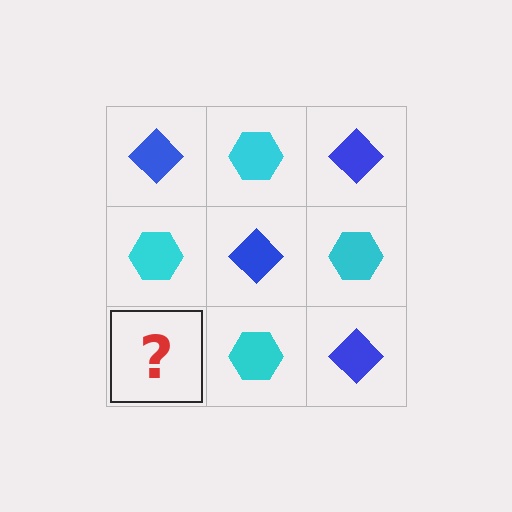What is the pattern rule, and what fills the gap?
The rule is that it alternates blue diamond and cyan hexagon in a checkerboard pattern. The gap should be filled with a blue diamond.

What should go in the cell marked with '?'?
The missing cell should contain a blue diamond.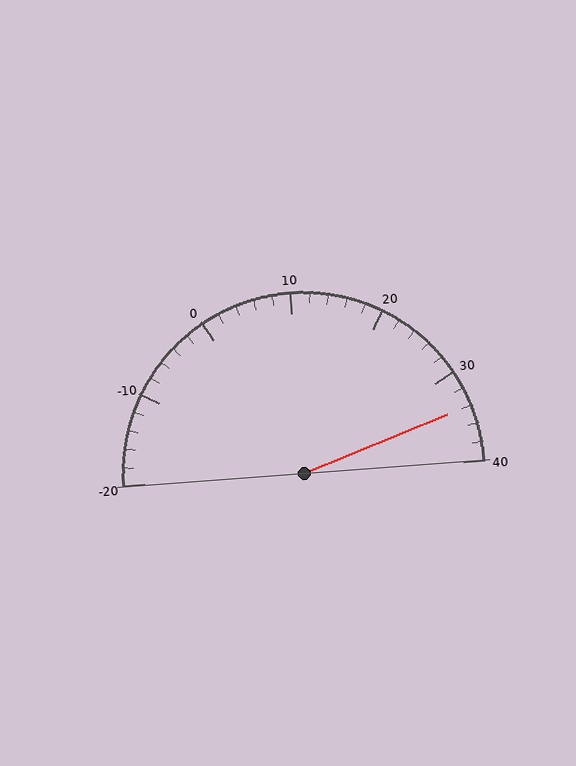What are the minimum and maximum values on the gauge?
The gauge ranges from -20 to 40.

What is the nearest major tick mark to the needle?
The nearest major tick mark is 30.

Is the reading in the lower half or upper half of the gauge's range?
The reading is in the upper half of the range (-20 to 40).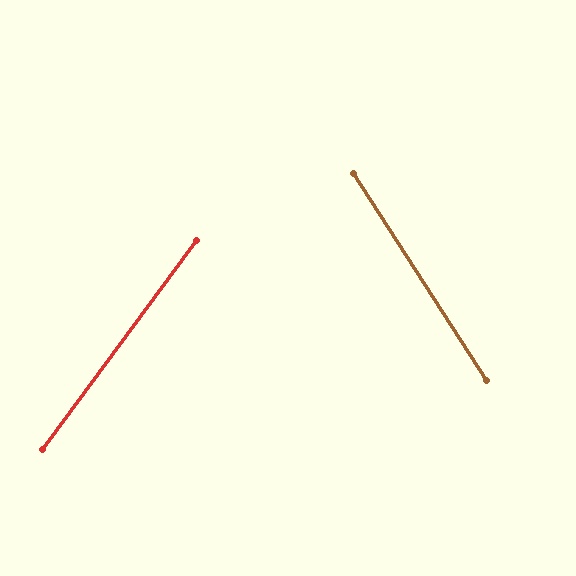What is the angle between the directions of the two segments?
Approximately 69 degrees.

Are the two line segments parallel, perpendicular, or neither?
Neither parallel nor perpendicular — they differ by about 69°.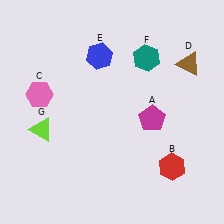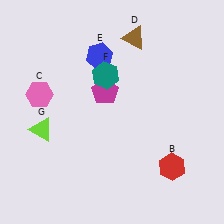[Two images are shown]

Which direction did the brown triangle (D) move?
The brown triangle (D) moved left.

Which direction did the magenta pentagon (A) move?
The magenta pentagon (A) moved left.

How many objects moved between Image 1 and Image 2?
3 objects moved between the two images.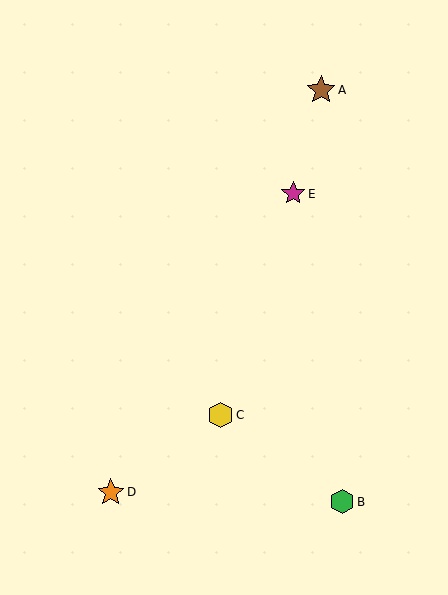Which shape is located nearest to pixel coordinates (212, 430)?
The yellow hexagon (labeled C) at (220, 415) is nearest to that location.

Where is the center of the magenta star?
The center of the magenta star is at (293, 194).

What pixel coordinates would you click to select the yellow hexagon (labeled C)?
Click at (220, 415) to select the yellow hexagon C.